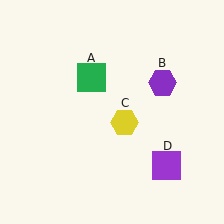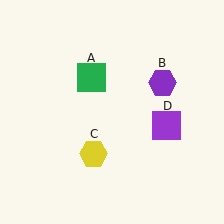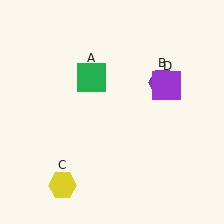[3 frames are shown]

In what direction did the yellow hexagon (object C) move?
The yellow hexagon (object C) moved down and to the left.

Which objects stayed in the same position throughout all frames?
Green square (object A) and purple hexagon (object B) remained stationary.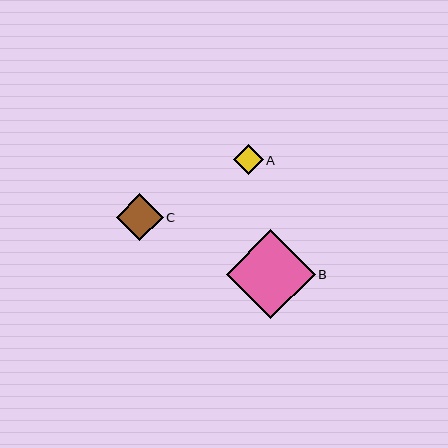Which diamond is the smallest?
Diamond A is the smallest with a size of approximately 29 pixels.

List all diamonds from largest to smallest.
From largest to smallest: B, C, A.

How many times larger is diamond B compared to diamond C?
Diamond B is approximately 1.9 times the size of diamond C.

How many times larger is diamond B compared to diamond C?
Diamond B is approximately 1.9 times the size of diamond C.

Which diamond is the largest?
Diamond B is the largest with a size of approximately 89 pixels.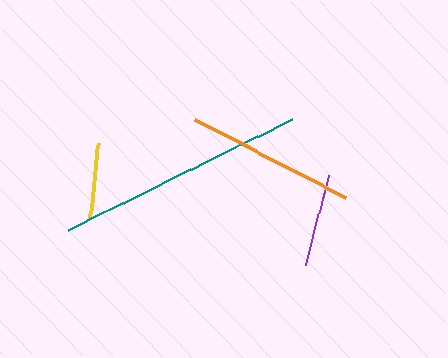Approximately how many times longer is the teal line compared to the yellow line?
The teal line is approximately 3.3 times the length of the yellow line.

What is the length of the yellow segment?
The yellow segment is approximately 76 pixels long.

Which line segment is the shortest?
The yellow line is the shortest at approximately 76 pixels.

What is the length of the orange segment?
The orange segment is approximately 170 pixels long.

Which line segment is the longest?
The teal line is the longest at approximately 249 pixels.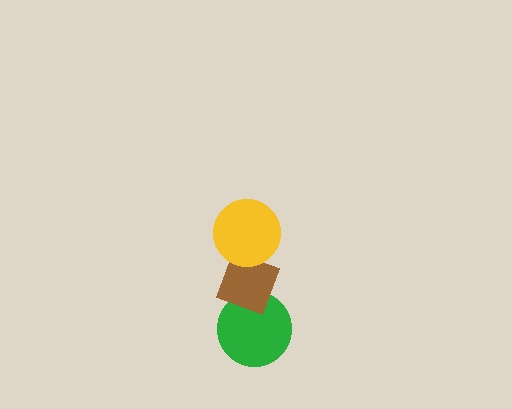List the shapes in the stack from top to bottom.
From top to bottom: the yellow circle, the brown diamond, the green circle.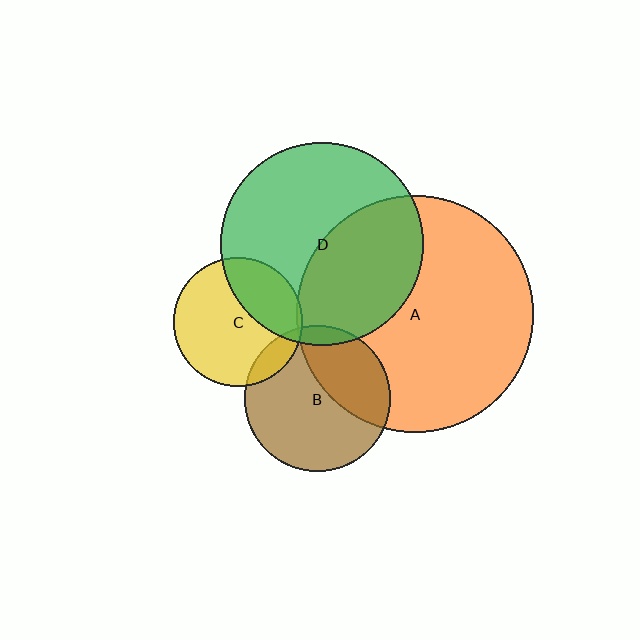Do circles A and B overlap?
Yes.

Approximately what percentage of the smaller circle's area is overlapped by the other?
Approximately 35%.